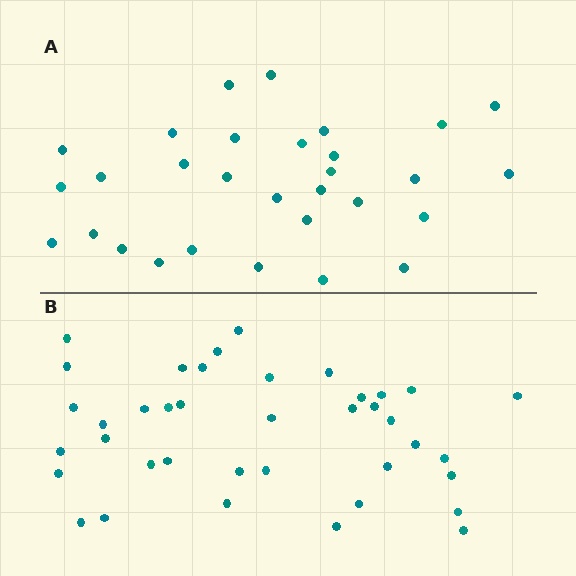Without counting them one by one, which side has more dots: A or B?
Region B (the bottom region) has more dots.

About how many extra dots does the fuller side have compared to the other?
Region B has roughly 8 or so more dots than region A.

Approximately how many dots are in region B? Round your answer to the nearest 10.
About 40 dots. (The exact count is 39, which rounds to 40.)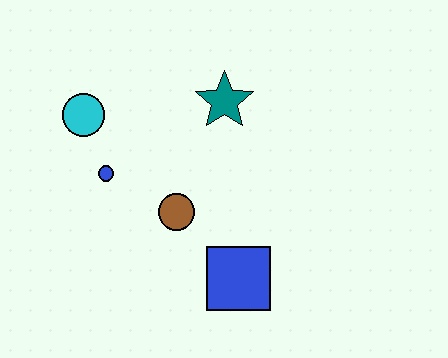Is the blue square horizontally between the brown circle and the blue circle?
No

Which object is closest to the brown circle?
The blue circle is closest to the brown circle.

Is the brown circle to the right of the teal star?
No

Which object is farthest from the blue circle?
The blue square is farthest from the blue circle.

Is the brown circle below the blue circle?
Yes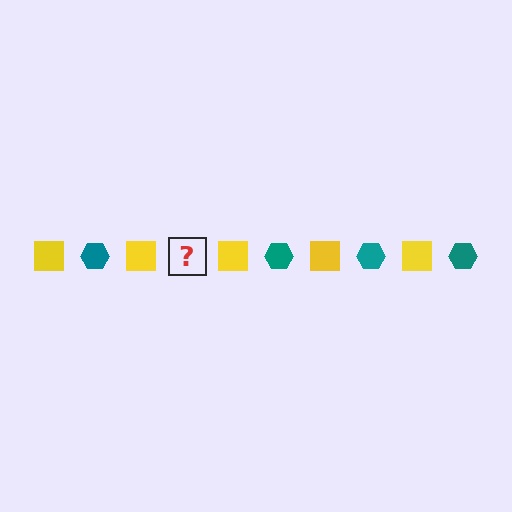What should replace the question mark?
The question mark should be replaced with a teal hexagon.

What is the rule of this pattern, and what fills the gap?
The rule is that the pattern alternates between yellow square and teal hexagon. The gap should be filled with a teal hexagon.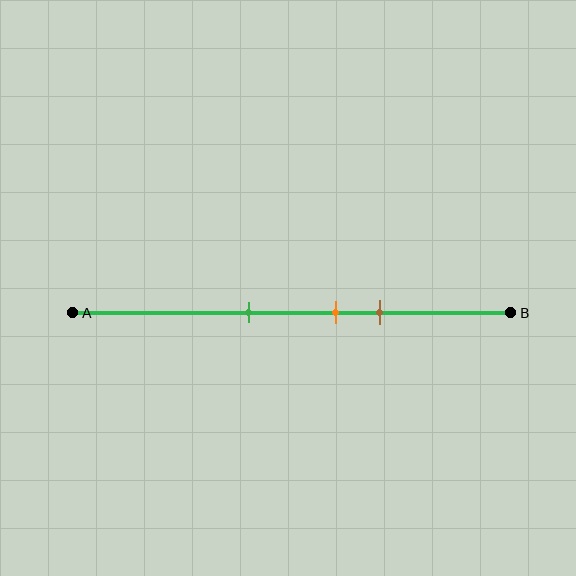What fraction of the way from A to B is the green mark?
The green mark is approximately 40% (0.4) of the way from A to B.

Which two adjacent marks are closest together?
The orange and brown marks are the closest adjacent pair.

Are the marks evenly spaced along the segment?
Yes, the marks are approximately evenly spaced.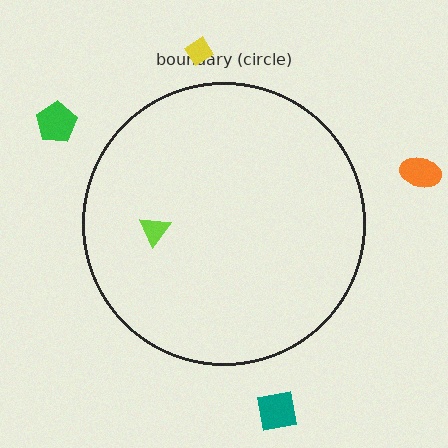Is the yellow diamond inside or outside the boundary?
Outside.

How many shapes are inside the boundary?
1 inside, 4 outside.